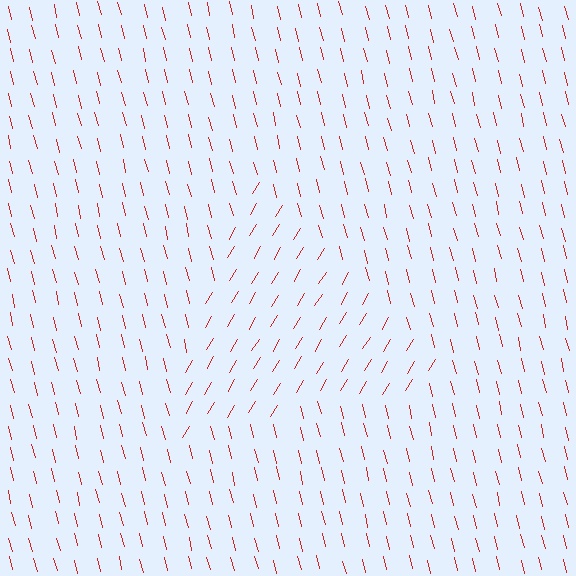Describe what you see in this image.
The image is filled with small red line segments. A triangle region in the image has lines oriented differently from the surrounding lines, creating a visible texture boundary.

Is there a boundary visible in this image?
Yes, there is a texture boundary formed by a change in line orientation.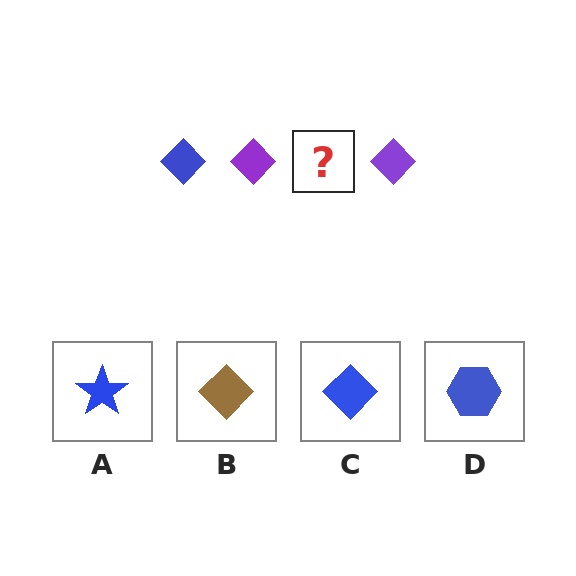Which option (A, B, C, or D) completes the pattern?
C.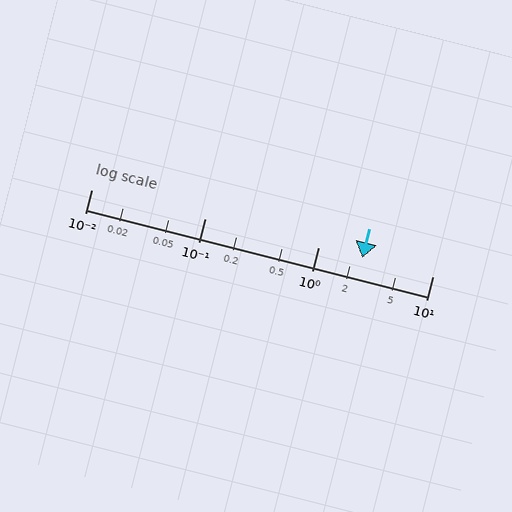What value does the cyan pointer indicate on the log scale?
The pointer indicates approximately 2.4.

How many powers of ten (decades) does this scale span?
The scale spans 3 decades, from 0.01 to 10.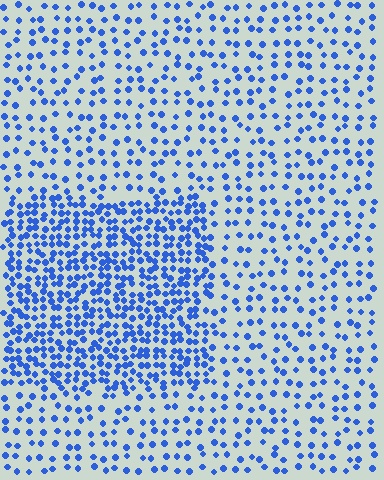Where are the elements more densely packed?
The elements are more densely packed inside the rectangle boundary.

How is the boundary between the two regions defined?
The boundary is defined by a change in element density (approximately 2.3x ratio). All elements are the same color, size, and shape.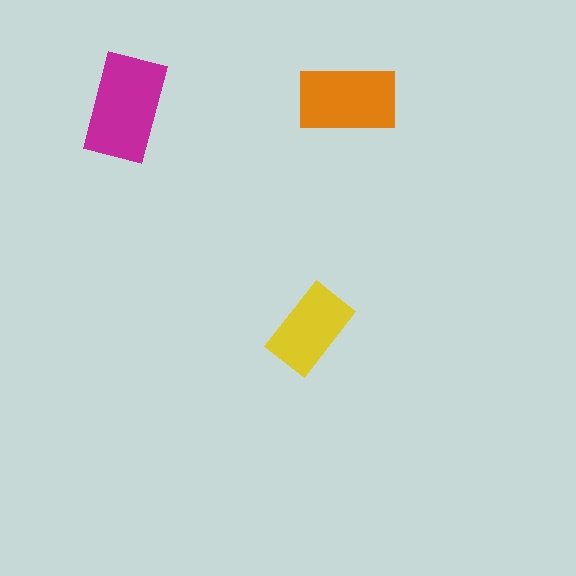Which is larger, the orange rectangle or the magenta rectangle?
The magenta one.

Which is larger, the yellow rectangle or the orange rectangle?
The orange one.